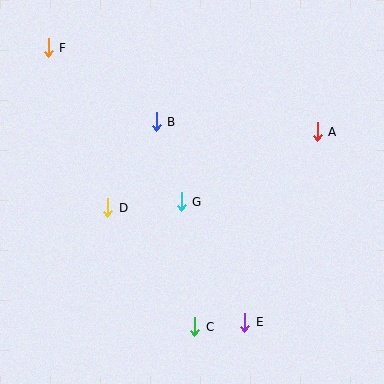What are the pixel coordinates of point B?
Point B is at (156, 122).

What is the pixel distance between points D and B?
The distance between D and B is 99 pixels.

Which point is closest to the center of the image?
Point G at (181, 202) is closest to the center.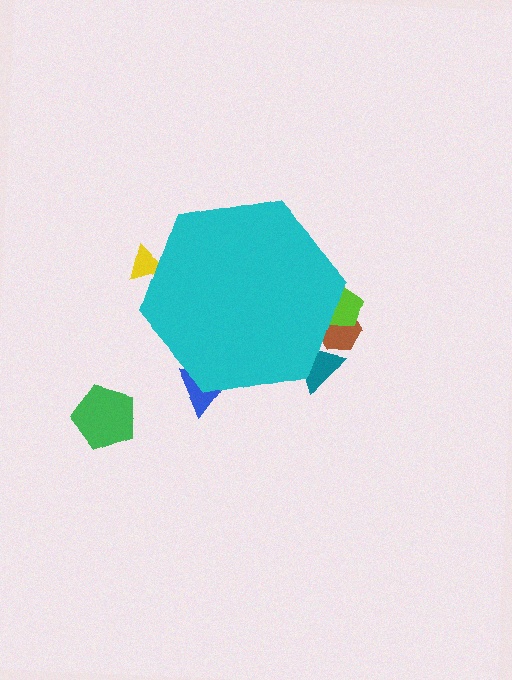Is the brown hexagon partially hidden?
Yes, the brown hexagon is partially hidden behind the cyan hexagon.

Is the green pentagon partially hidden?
No, the green pentagon is fully visible.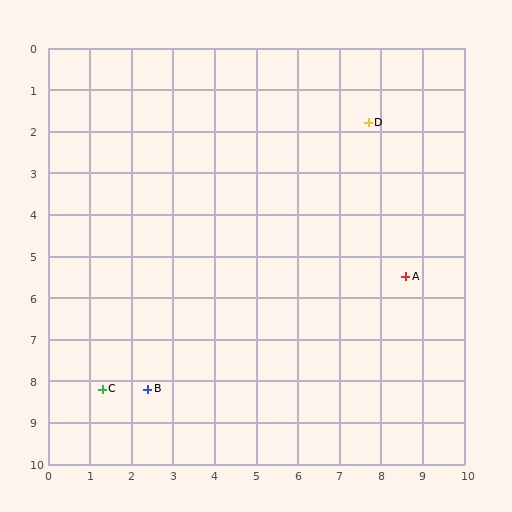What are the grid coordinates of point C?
Point C is at approximately (1.3, 8.2).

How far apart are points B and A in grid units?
Points B and A are about 6.8 grid units apart.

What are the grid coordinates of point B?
Point B is at approximately (2.4, 8.2).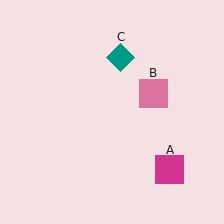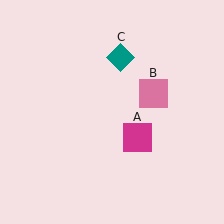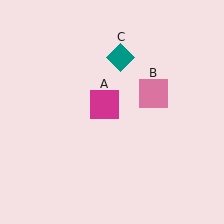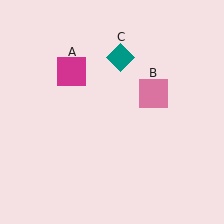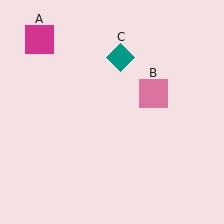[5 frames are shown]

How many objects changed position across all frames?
1 object changed position: magenta square (object A).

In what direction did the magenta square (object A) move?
The magenta square (object A) moved up and to the left.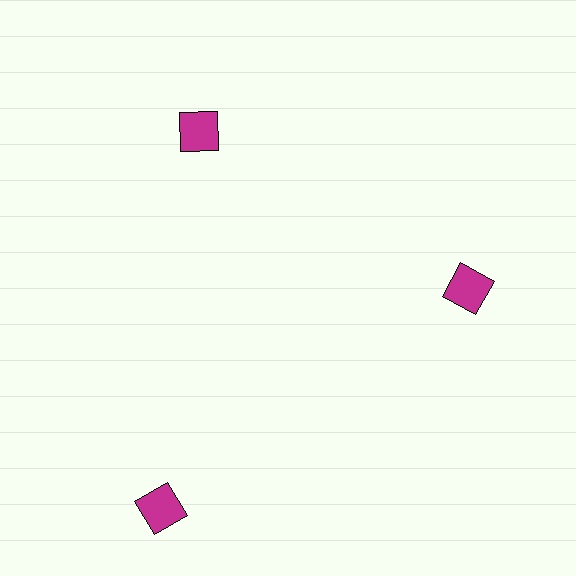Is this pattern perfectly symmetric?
No. The 3 magenta squares are arranged in a ring, but one element near the 7 o'clock position is pushed outward from the center, breaking the 3-fold rotational symmetry.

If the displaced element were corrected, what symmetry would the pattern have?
It would have 3-fold rotational symmetry — the pattern would map onto itself every 120 degrees.